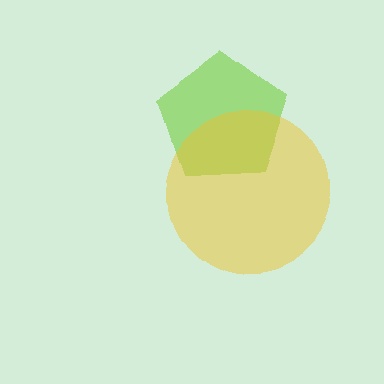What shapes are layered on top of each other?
The layered shapes are: a lime pentagon, a yellow circle.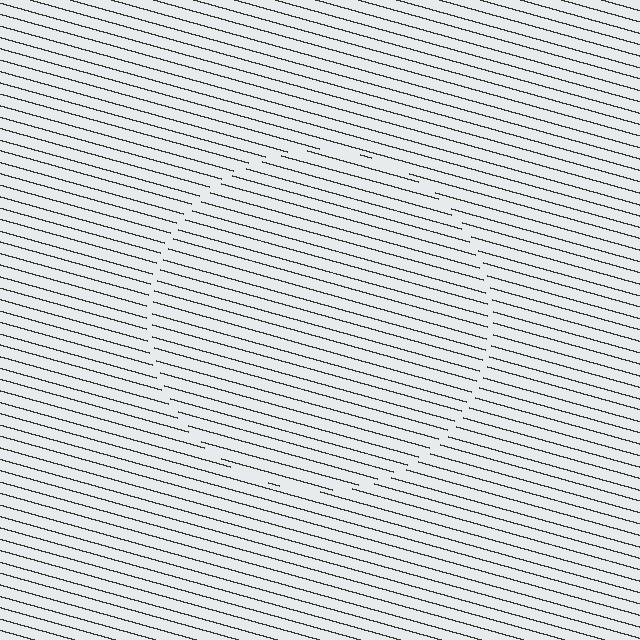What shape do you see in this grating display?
An illusory circle. The interior of the shape contains the same grating, shifted by half a period — the contour is defined by the phase discontinuity where line-ends from the inner and outer gratings abut.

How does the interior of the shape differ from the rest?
The interior of the shape contains the same grating, shifted by half a period — the contour is defined by the phase discontinuity where line-ends from the inner and outer gratings abut.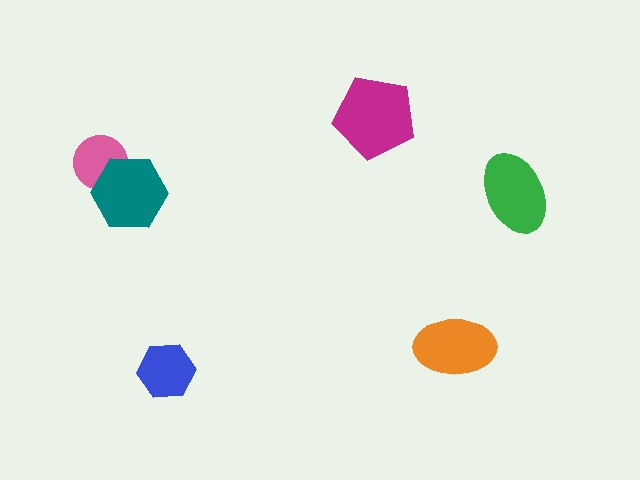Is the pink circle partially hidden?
Yes, it is partially covered by another shape.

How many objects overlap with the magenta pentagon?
0 objects overlap with the magenta pentagon.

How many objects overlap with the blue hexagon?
0 objects overlap with the blue hexagon.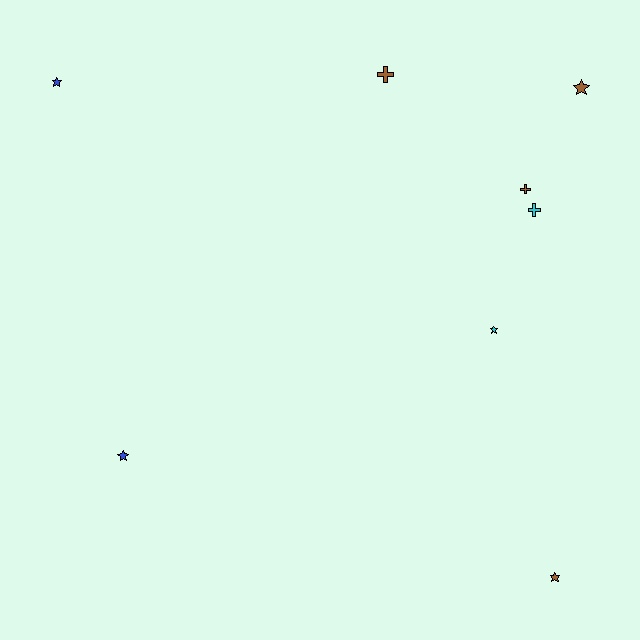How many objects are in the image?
There are 8 objects.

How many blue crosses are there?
There are no blue crosses.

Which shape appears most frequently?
Star, with 5 objects.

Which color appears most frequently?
Brown, with 4 objects.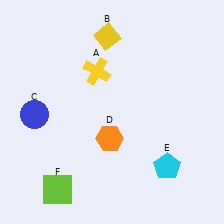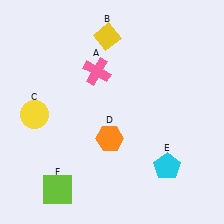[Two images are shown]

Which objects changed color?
A changed from yellow to pink. C changed from blue to yellow.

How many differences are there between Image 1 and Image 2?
There are 2 differences between the two images.